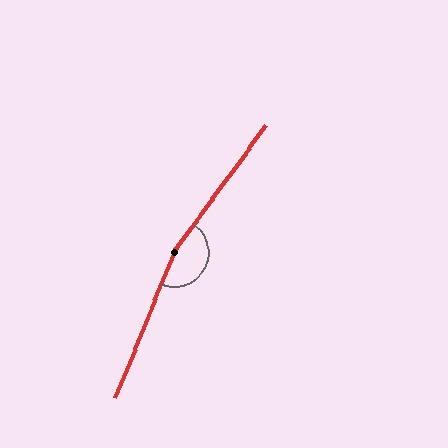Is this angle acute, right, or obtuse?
It is obtuse.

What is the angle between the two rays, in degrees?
Approximately 166 degrees.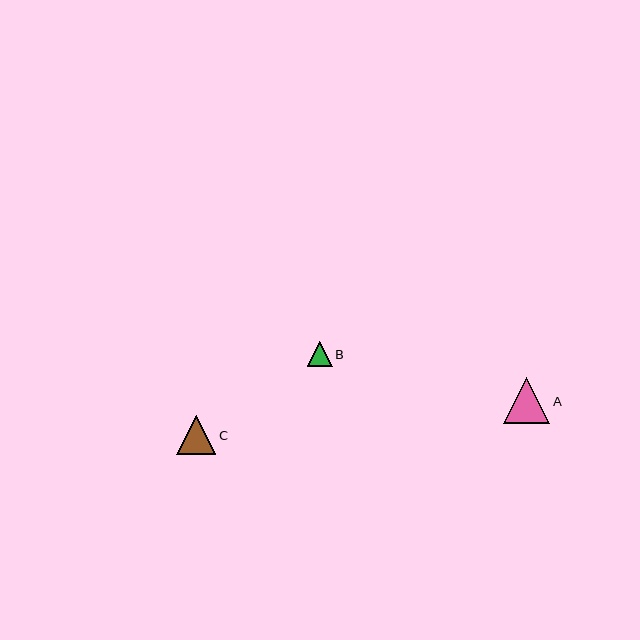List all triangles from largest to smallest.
From largest to smallest: A, C, B.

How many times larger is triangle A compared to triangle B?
Triangle A is approximately 1.8 times the size of triangle B.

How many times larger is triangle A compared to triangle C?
Triangle A is approximately 1.2 times the size of triangle C.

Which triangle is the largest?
Triangle A is the largest with a size of approximately 46 pixels.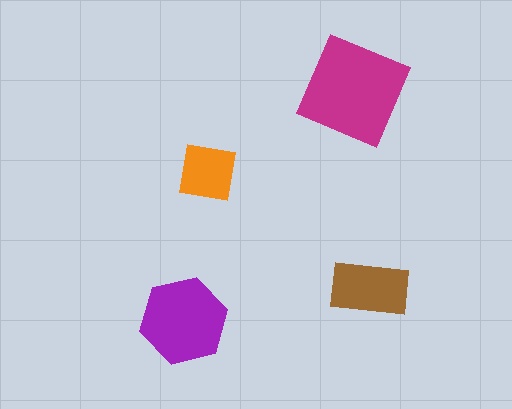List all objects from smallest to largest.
The orange square, the brown rectangle, the purple hexagon, the magenta diamond.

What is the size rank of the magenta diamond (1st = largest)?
1st.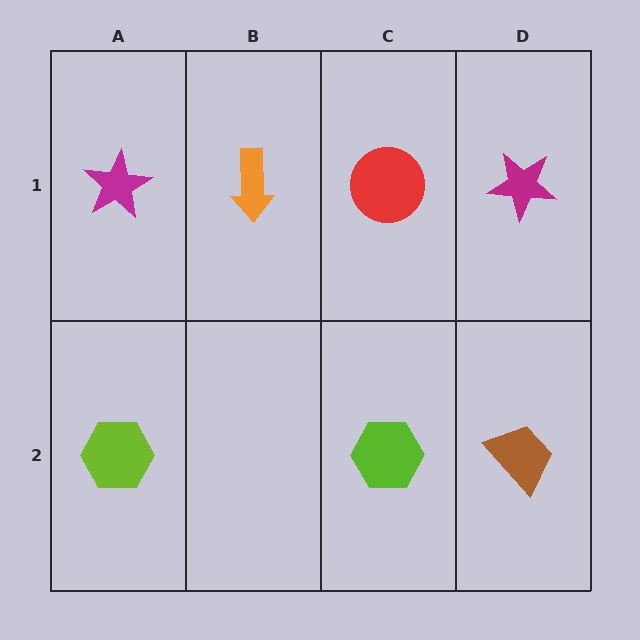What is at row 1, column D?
A magenta star.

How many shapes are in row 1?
4 shapes.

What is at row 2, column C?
A lime hexagon.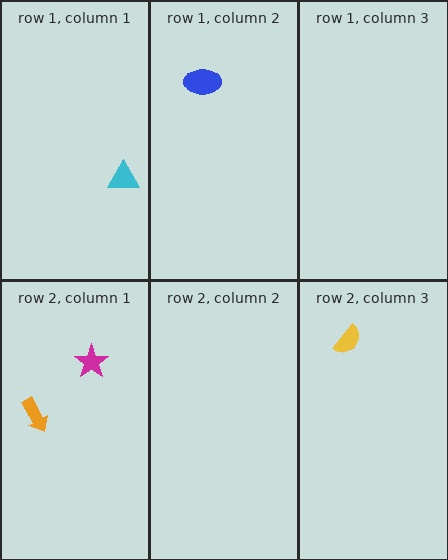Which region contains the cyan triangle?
The row 1, column 1 region.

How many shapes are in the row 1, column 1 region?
1.